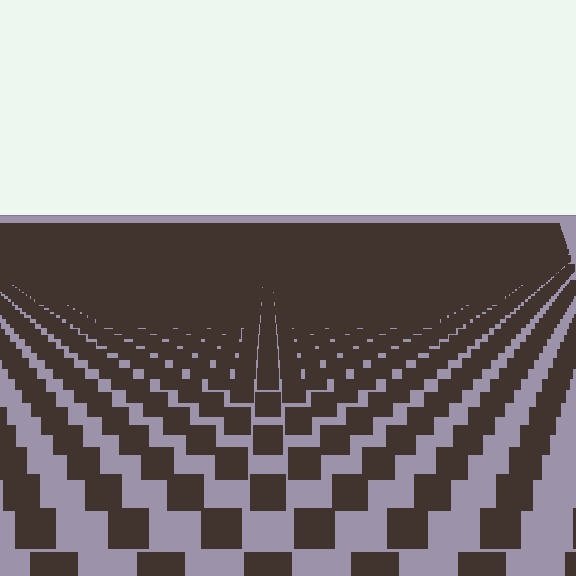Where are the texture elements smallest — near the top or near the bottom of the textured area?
Near the top.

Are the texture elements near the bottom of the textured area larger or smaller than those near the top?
Larger. Near the bottom, elements are closer to the viewer and appear at a bigger on-screen size.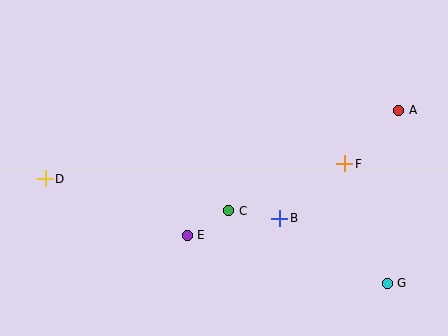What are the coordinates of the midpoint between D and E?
The midpoint between D and E is at (116, 207).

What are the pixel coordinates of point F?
Point F is at (345, 164).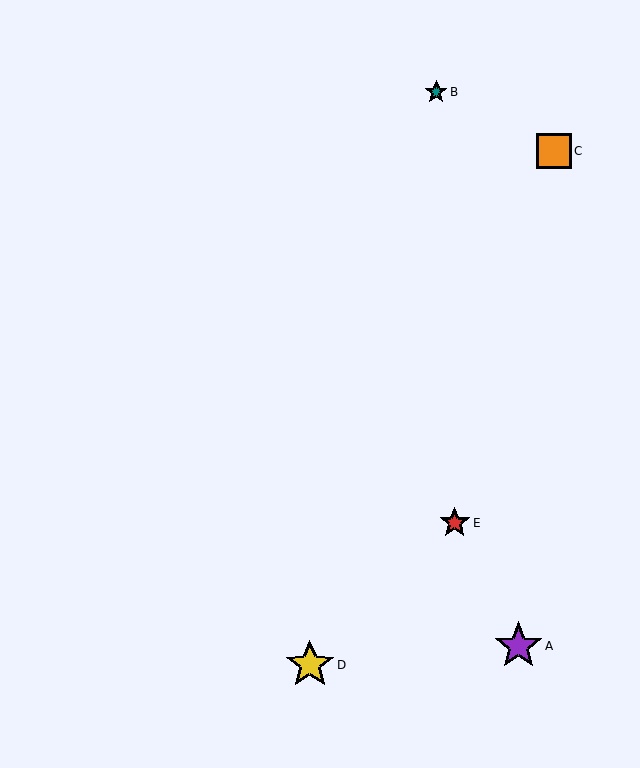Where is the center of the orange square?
The center of the orange square is at (554, 151).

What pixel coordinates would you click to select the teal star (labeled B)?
Click at (436, 92) to select the teal star B.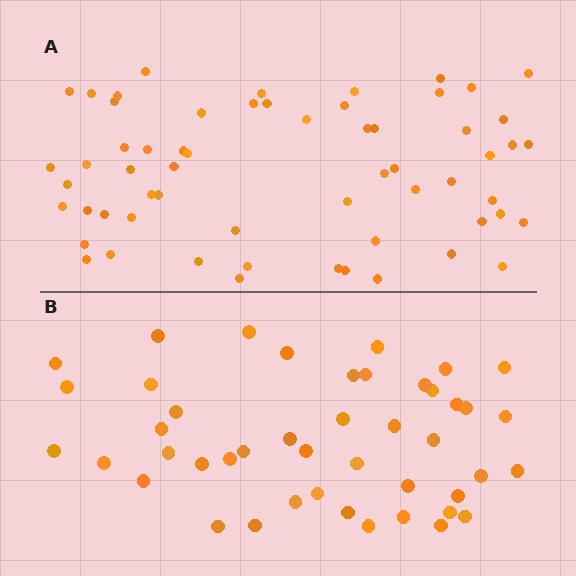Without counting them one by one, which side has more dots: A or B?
Region A (the top region) has more dots.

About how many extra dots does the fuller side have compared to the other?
Region A has approximately 15 more dots than region B.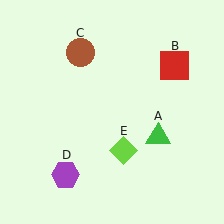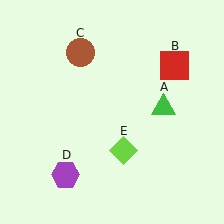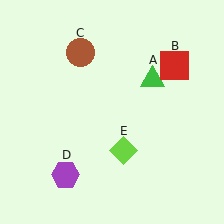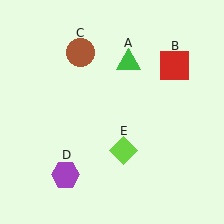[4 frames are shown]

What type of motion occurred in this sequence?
The green triangle (object A) rotated counterclockwise around the center of the scene.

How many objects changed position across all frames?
1 object changed position: green triangle (object A).